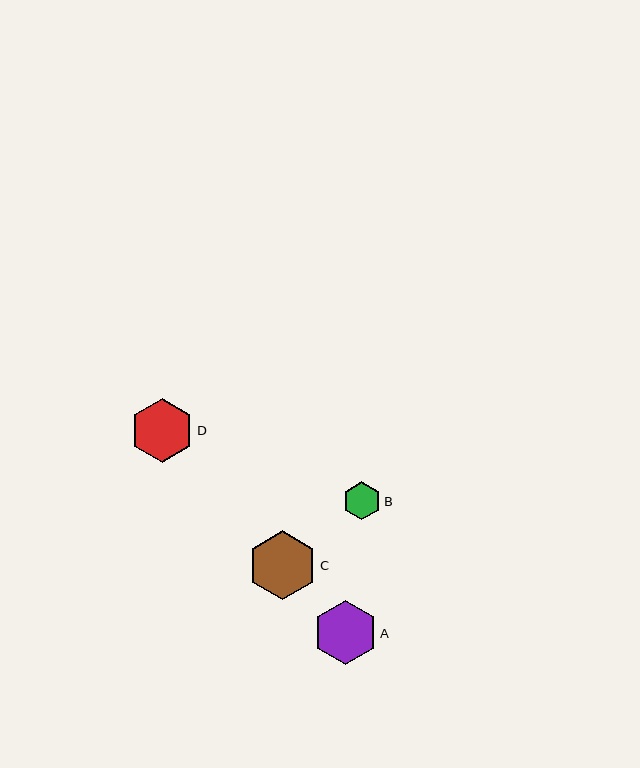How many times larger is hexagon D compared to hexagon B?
Hexagon D is approximately 1.7 times the size of hexagon B.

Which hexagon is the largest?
Hexagon C is the largest with a size of approximately 69 pixels.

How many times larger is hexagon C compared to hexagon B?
Hexagon C is approximately 1.8 times the size of hexagon B.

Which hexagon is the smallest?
Hexagon B is the smallest with a size of approximately 38 pixels.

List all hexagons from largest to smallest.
From largest to smallest: C, A, D, B.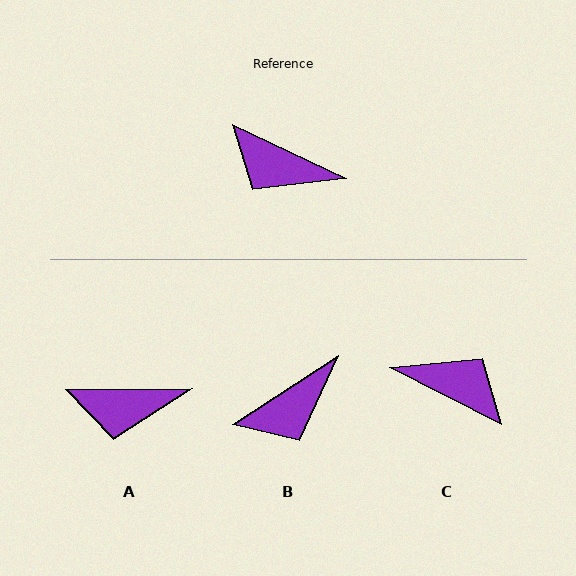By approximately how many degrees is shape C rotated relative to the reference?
Approximately 178 degrees counter-clockwise.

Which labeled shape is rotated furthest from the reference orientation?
C, about 178 degrees away.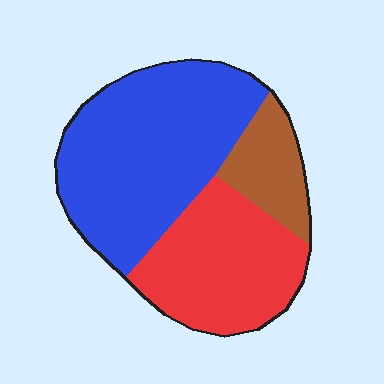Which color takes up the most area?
Blue, at roughly 50%.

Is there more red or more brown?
Red.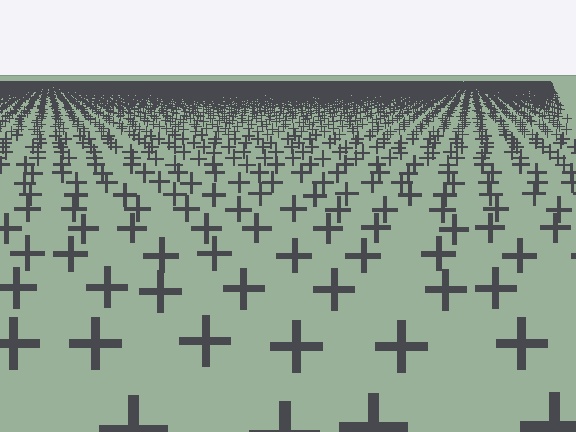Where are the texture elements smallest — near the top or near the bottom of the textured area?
Near the top.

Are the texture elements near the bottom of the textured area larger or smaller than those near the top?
Larger. Near the bottom, elements are closer to the viewer and appear at a bigger on-screen size.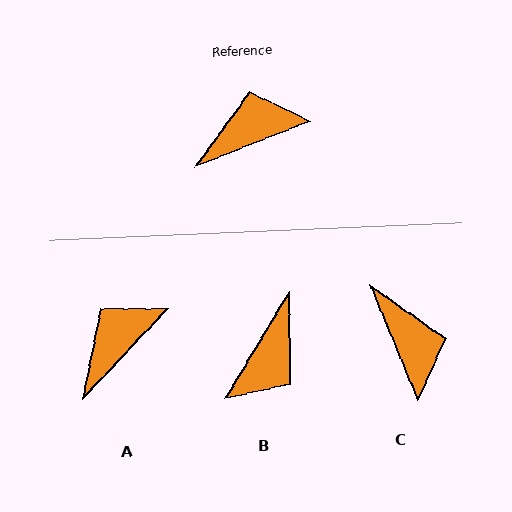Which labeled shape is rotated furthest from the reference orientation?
B, about 143 degrees away.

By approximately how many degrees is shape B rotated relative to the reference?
Approximately 143 degrees clockwise.